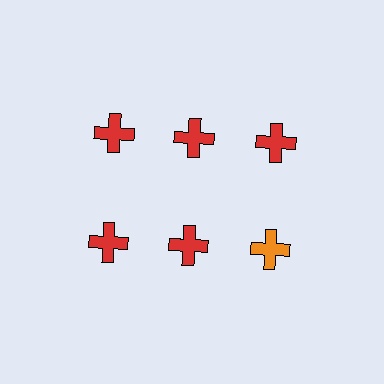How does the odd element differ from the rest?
It has a different color: orange instead of red.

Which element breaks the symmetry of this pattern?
The orange cross in the second row, center column breaks the symmetry. All other shapes are red crosses.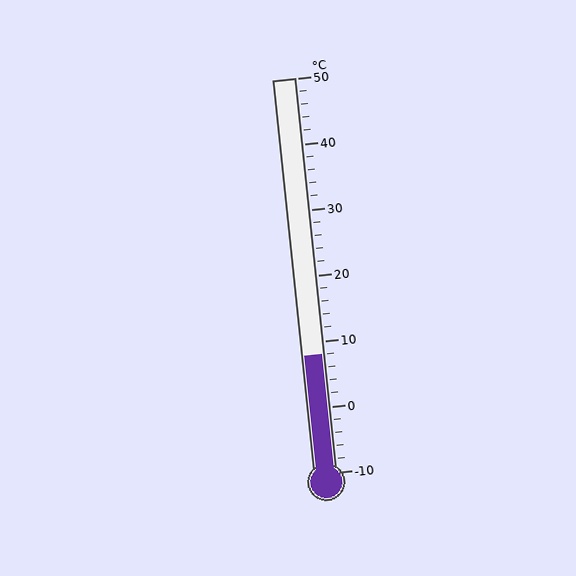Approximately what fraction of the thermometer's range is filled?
The thermometer is filled to approximately 30% of its range.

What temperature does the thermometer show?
The thermometer shows approximately 8°C.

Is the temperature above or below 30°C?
The temperature is below 30°C.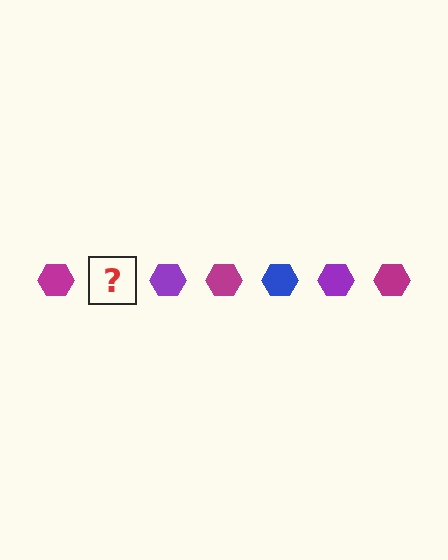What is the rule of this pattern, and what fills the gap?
The rule is that the pattern cycles through magenta, blue, purple hexagons. The gap should be filled with a blue hexagon.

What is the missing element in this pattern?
The missing element is a blue hexagon.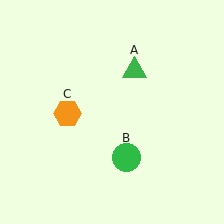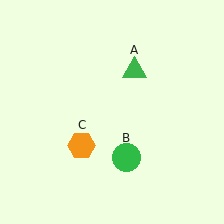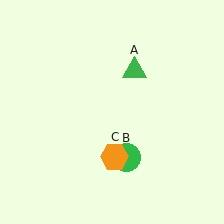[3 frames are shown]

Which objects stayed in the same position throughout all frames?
Green triangle (object A) and green circle (object B) remained stationary.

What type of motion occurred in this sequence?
The orange hexagon (object C) rotated counterclockwise around the center of the scene.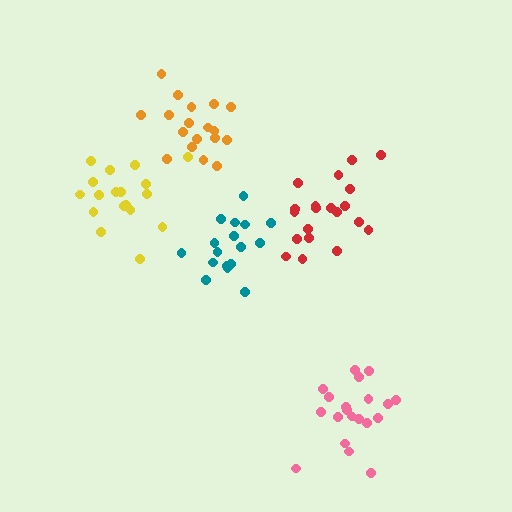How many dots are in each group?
Group 1: 20 dots, Group 2: 18 dots, Group 3: 18 dots, Group 4: 20 dots, Group 5: 17 dots (93 total).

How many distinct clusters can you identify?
There are 5 distinct clusters.